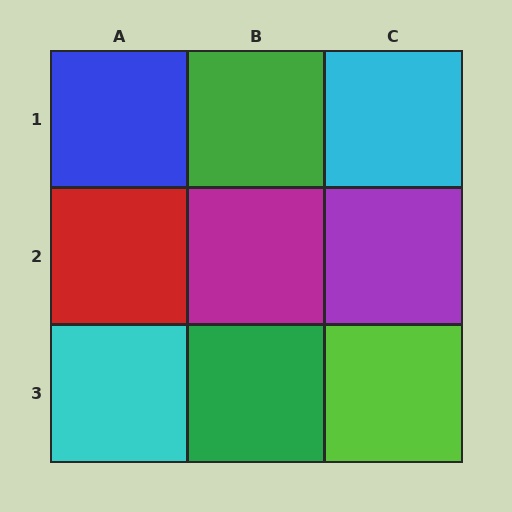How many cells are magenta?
1 cell is magenta.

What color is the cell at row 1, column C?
Cyan.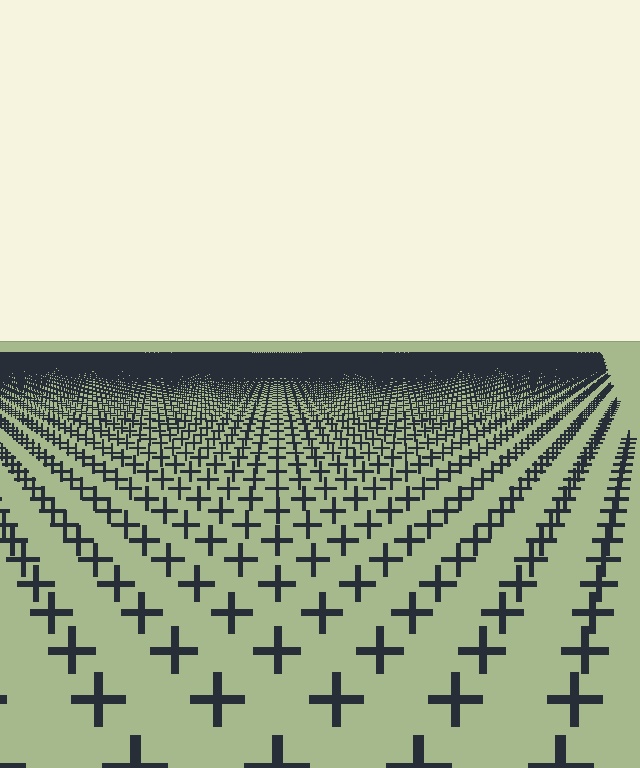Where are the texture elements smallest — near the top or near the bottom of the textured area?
Near the top.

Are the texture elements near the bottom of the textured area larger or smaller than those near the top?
Larger. Near the bottom, elements are closer to the viewer and appear at a bigger on-screen size.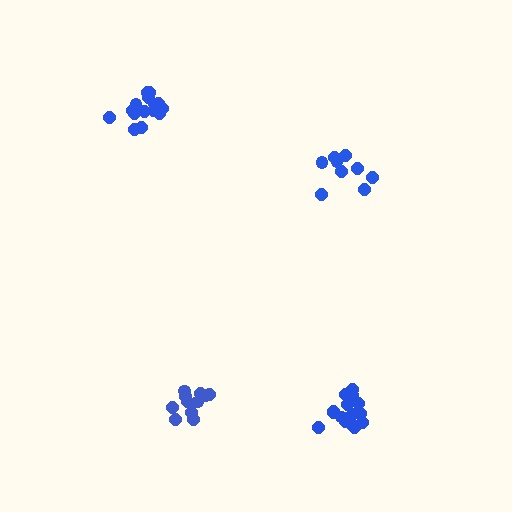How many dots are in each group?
Group 1: 11 dots, Group 2: 15 dots, Group 3: 15 dots, Group 4: 9 dots (50 total).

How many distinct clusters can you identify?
There are 4 distinct clusters.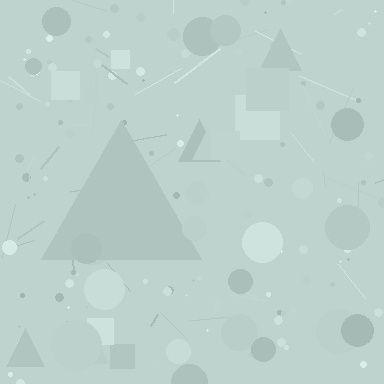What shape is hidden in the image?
A triangle is hidden in the image.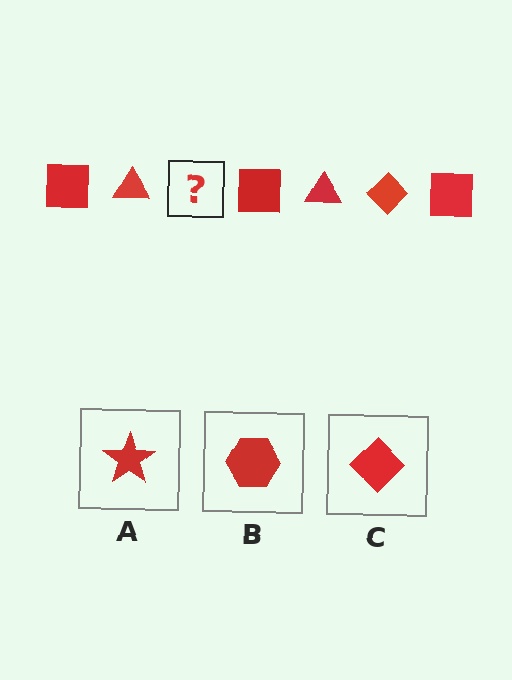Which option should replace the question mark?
Option C.